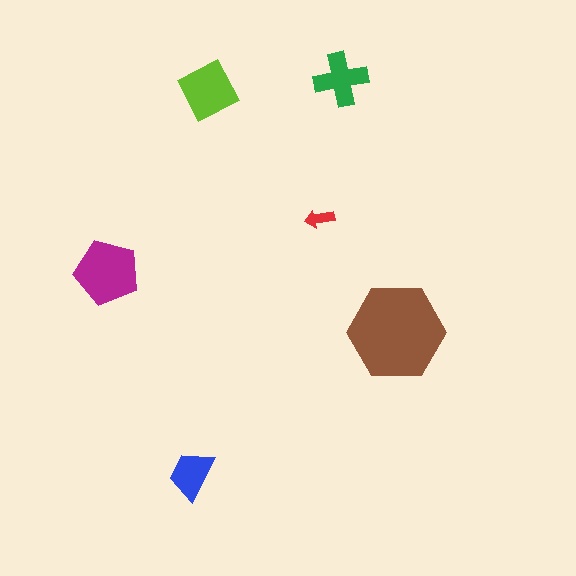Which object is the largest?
The brown hexagon.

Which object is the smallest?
The red arrow.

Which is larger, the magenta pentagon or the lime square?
The magenta pentagon.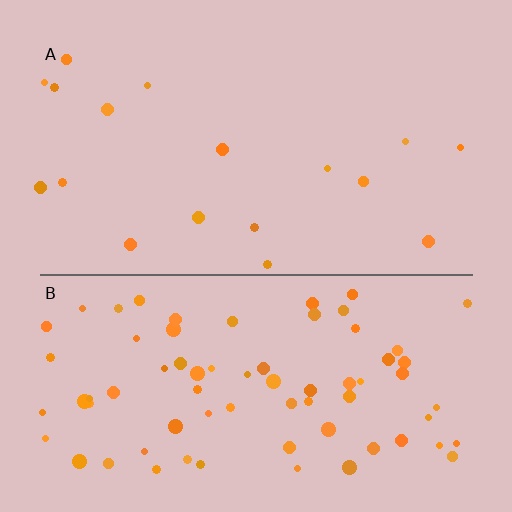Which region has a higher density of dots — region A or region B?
B (the bottom).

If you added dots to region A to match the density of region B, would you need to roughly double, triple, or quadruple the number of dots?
Approximately quadruple.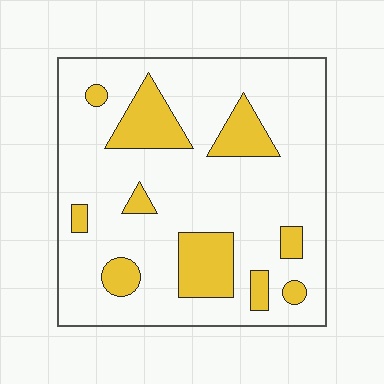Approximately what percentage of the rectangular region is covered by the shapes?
Approximately 20%.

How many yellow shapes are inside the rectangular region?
10.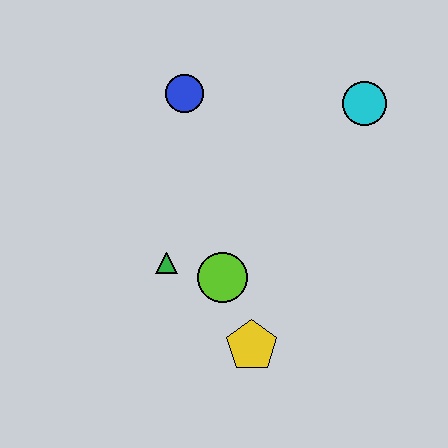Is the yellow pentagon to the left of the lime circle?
No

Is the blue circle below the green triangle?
No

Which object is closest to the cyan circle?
The blue circle is closest to the cyan circle.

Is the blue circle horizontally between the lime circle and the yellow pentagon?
No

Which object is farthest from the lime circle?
The cyan circle is farthest from the lime circle.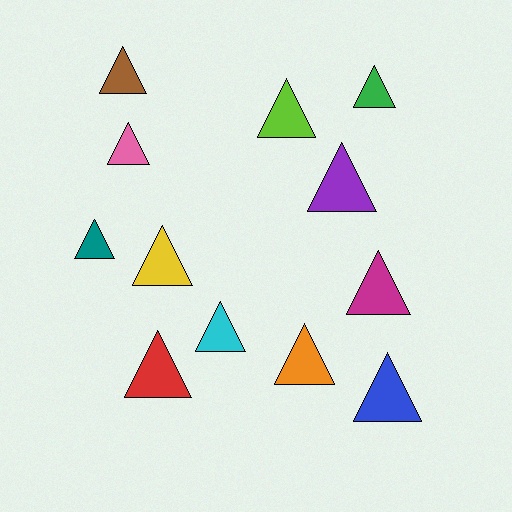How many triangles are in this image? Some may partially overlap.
There are 12 triangles.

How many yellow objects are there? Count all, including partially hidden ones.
There is 1 yellow object.